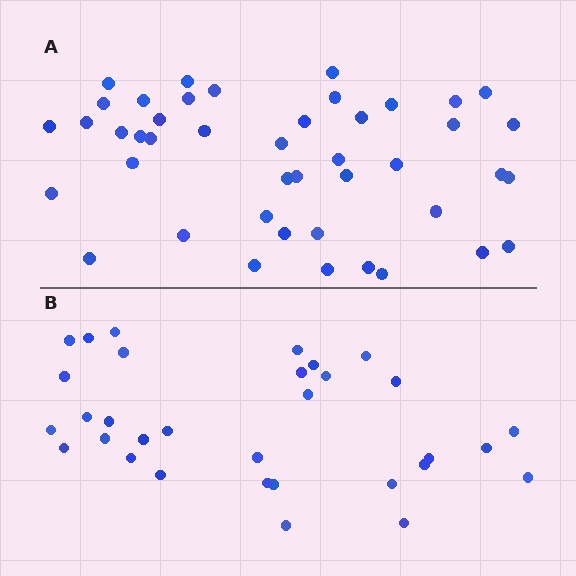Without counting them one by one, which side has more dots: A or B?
Region A (the top region) has more dots.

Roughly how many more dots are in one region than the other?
Region A has roughly 12 or so more dots than region B.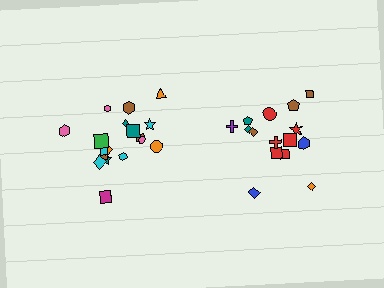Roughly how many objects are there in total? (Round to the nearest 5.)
Roughly 35 objects in total.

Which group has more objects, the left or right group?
The left group.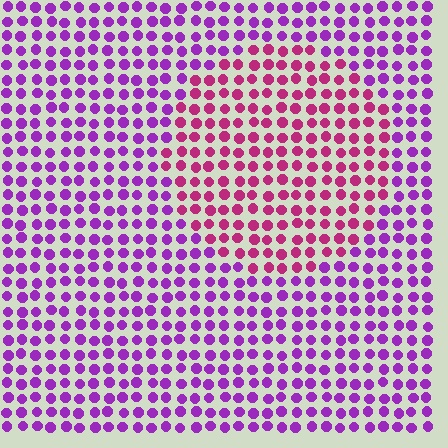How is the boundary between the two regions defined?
The boundary is defined purely by a slight shift in hue (about 40 degrees). Spacing, size, and orientation are identical on both sides.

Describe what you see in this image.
The image is filled with small purple elements in a uniform arrangement. A circle-shaped region is visible where the elements are tinted to a slightly different hue, forming a subtle color boundary.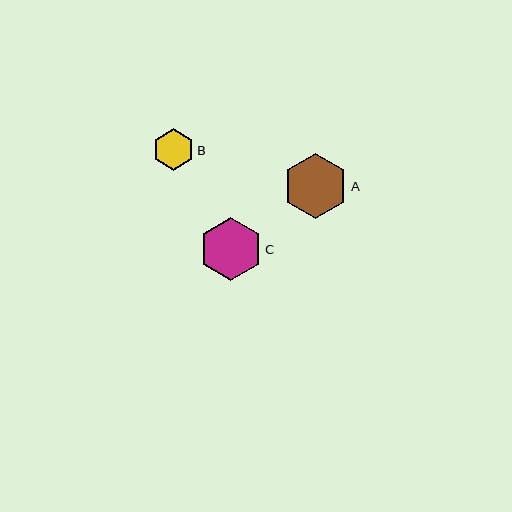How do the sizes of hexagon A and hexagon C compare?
Hexagon A and hexagon C are approximately the same size.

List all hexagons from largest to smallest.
From largest to smallest: A, C, B.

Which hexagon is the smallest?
Hexagon B is the smallest with a size of approximately 41 pixels.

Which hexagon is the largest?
Hexagon A is the largest with a size of approximately 65 pixels.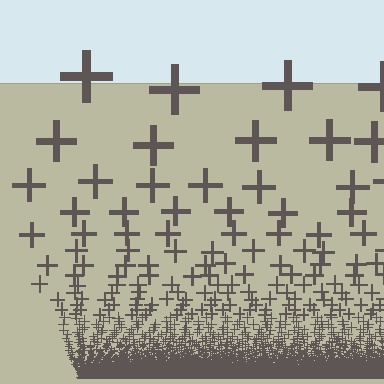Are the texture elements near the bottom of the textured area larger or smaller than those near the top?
Smaller. The gradient is inverted — elements near the bottom are smaller and denser.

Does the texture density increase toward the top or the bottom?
Density increases toward the bottom.